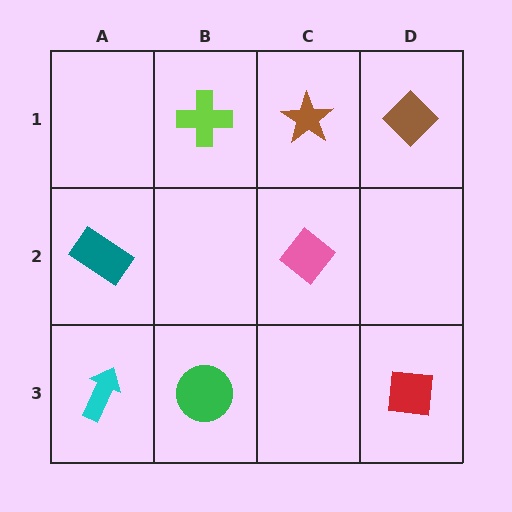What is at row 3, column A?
A cyan arrow.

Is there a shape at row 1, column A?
No, that cell is empty.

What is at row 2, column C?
A pink diamond.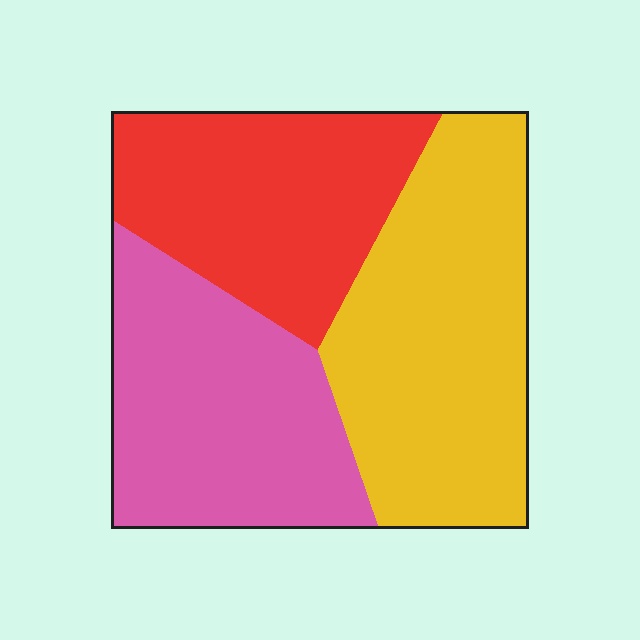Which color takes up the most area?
Yellow, at roughly 40%.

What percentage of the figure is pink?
Pink covers roughly 30% of the figure.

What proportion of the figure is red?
Red takes up between a quarter and a half of the figure.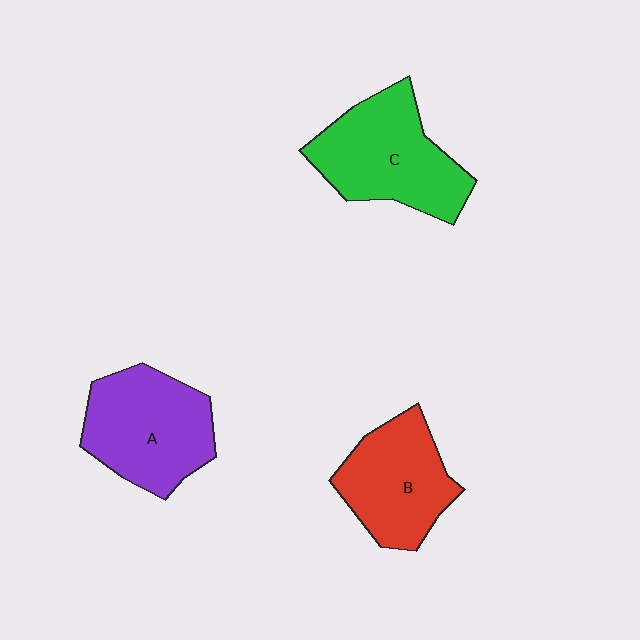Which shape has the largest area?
Shape C (green).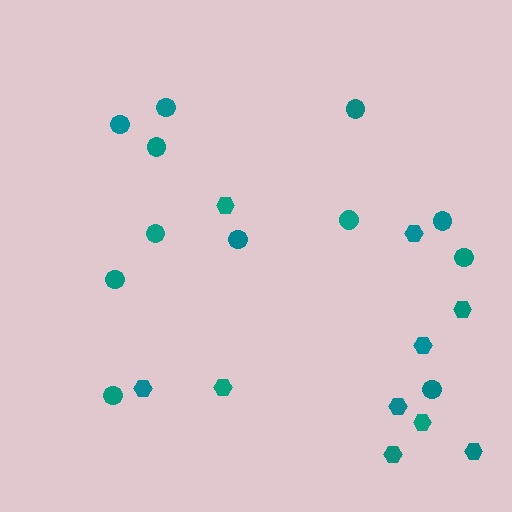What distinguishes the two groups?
There are 2 groups: one group of hexagons (10) and one group of circles (12).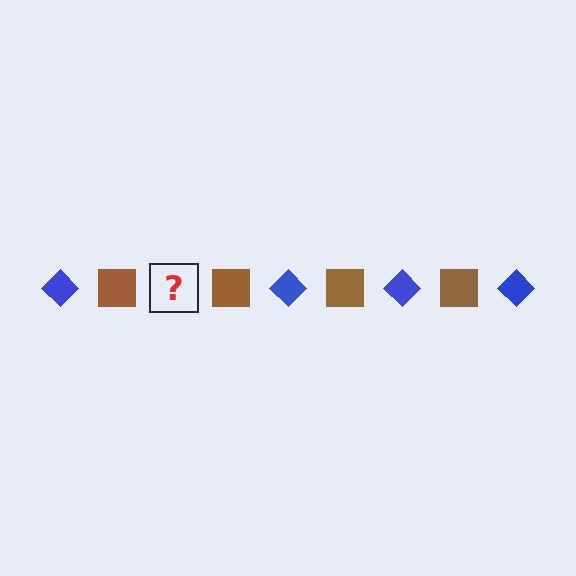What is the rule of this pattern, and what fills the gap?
The rule is that the pattern alternates between blue diamond and brown square. The gap should be filled with a blue diamond.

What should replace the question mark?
The question mark should be replaced with a blue diamond.